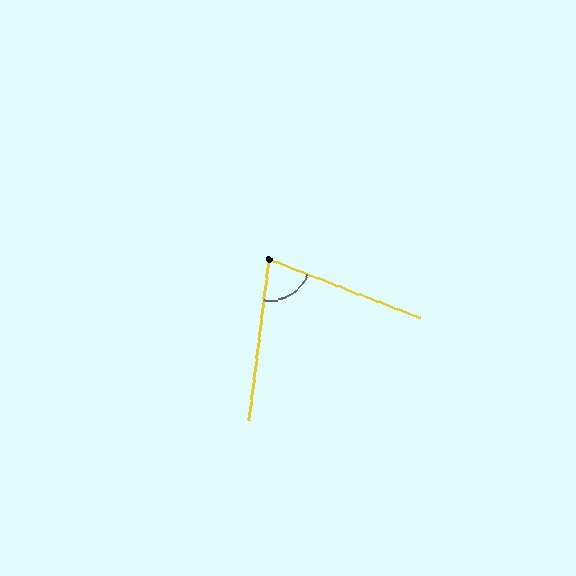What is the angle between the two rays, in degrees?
Approximately 76 degrees.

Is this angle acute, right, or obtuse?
It is acute.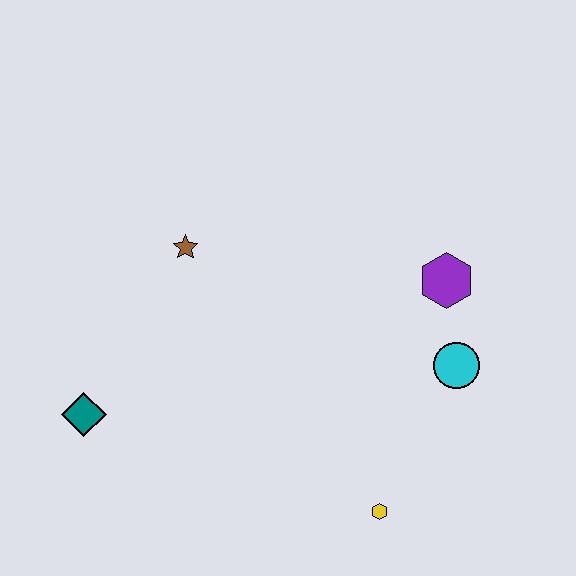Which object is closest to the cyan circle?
The purple hexagon is closest to the cyan circle.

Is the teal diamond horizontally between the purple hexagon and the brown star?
No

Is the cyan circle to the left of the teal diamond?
No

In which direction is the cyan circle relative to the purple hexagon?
The cyan circle is below the purple hexagon.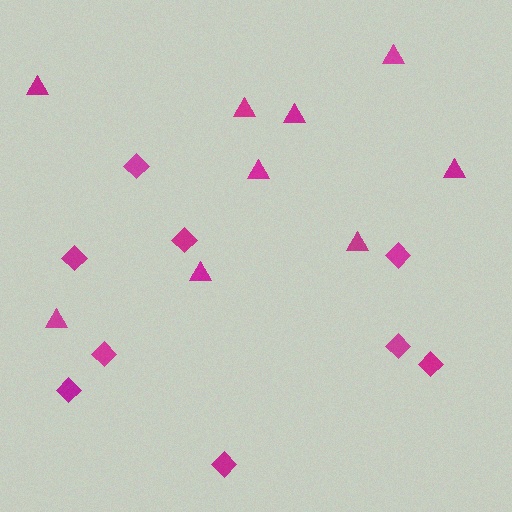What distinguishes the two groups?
There are 2 groups: one group of diamonds (9) and one group of triangles (9).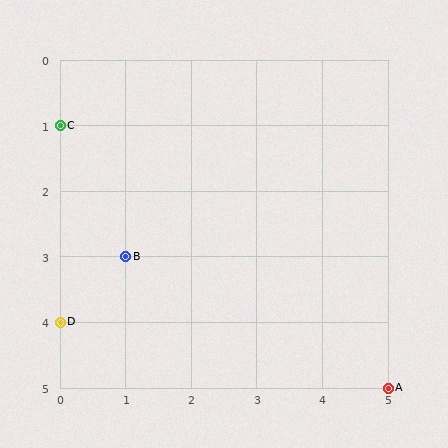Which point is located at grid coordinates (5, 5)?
Point A is at (5, 5).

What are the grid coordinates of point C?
Point C is at grid coordinates (0, 1).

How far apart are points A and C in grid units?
Points A and C are 5 columns and 4 rows apart (about 6.4 grid units diagonally).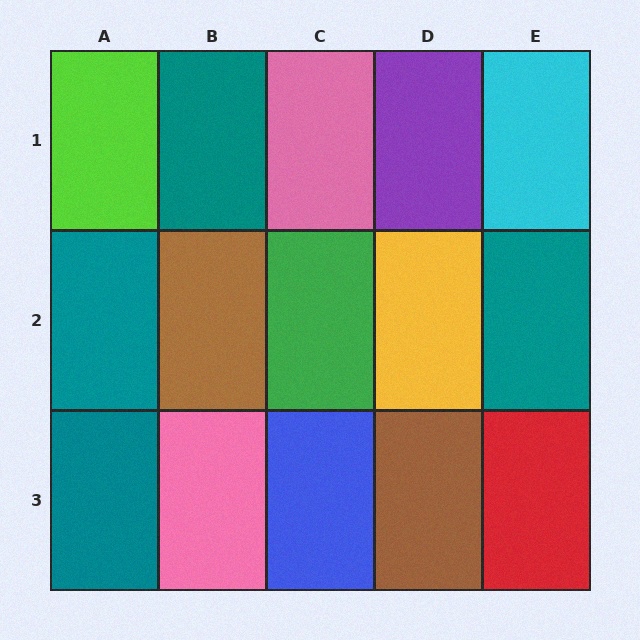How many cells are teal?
4 cells are teal.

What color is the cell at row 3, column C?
Blue.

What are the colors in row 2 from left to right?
Teal, brown, green, yellow, teal.